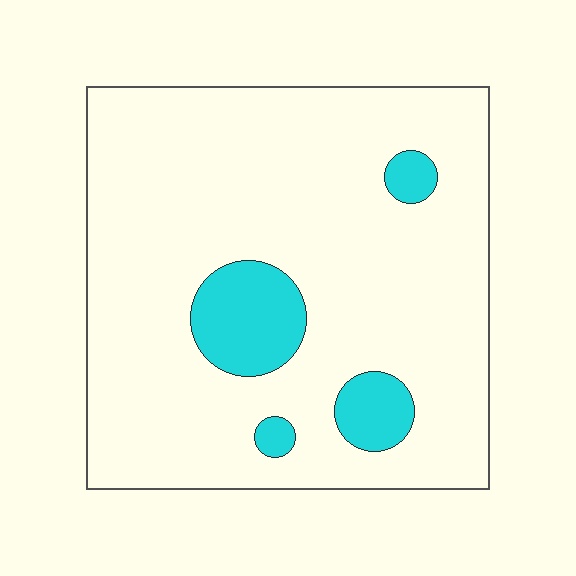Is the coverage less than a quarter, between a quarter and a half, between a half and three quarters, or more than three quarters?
Less than a quarter.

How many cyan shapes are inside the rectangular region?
4.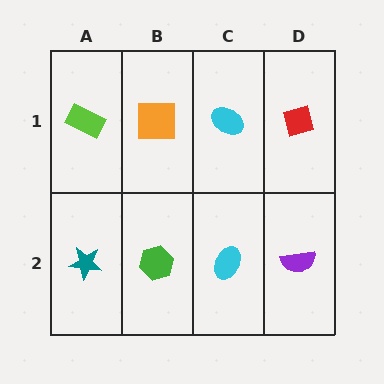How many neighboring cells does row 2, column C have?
3.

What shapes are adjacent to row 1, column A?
A teal star (row 2, column A), an orange square (row 1, column B).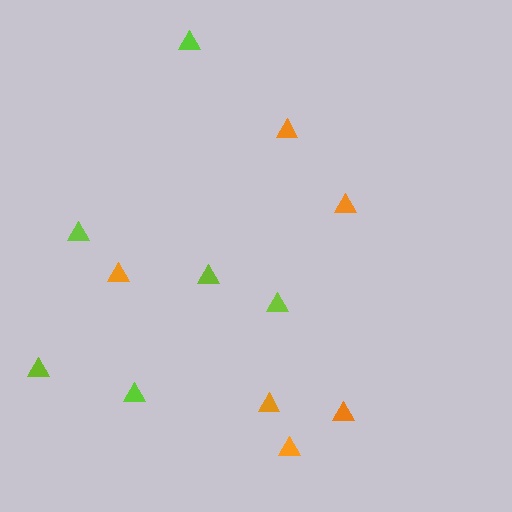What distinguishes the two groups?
There are 2 groups: one group of orange triangles (6) and one group of lime triangles (6).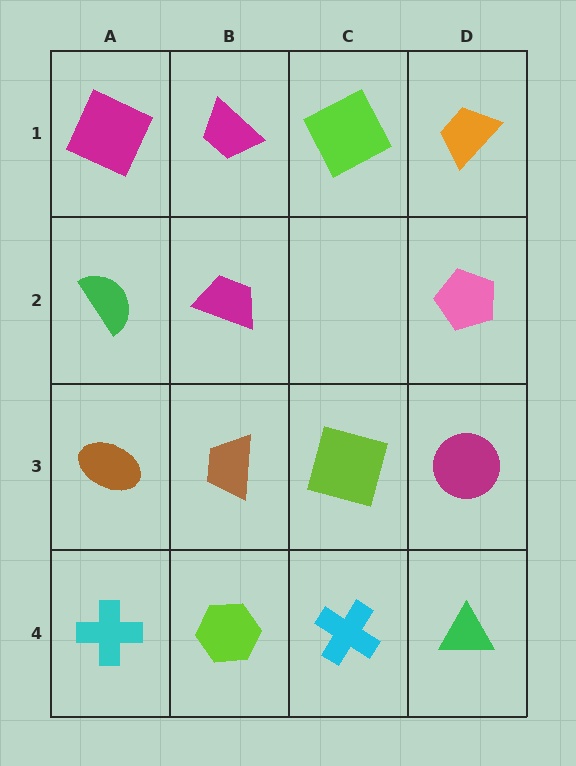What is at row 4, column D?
A green triangle.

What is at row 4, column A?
A cyan cross.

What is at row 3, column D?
A magenta circle.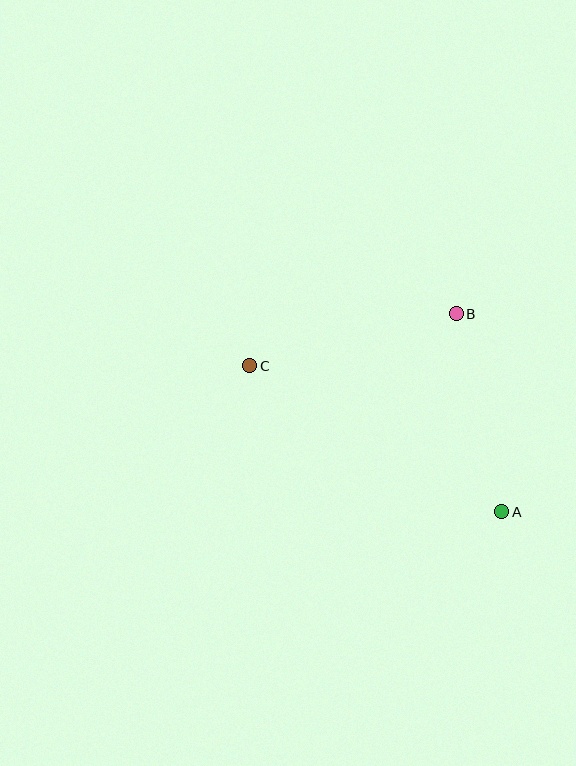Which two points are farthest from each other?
Points A and C are farthest from each other.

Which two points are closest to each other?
Points A and B are closest to each other.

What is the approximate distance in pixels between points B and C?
The distance between B and C is approximately 213 pixels.